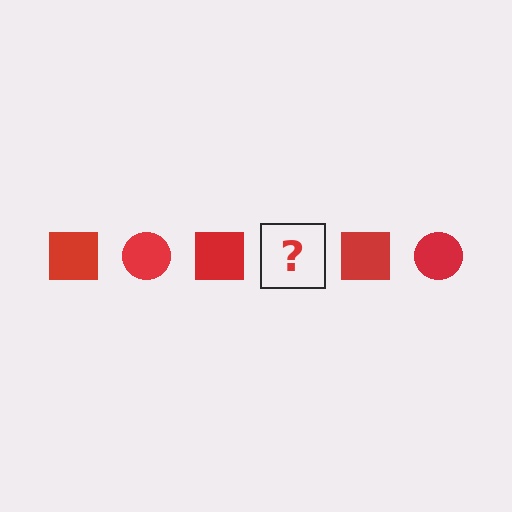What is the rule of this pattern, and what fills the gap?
The rule is that the pattern cycles through square, circle shapes in red. The gap should be filled with a red circle.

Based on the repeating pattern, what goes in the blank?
The blank should be a red circle.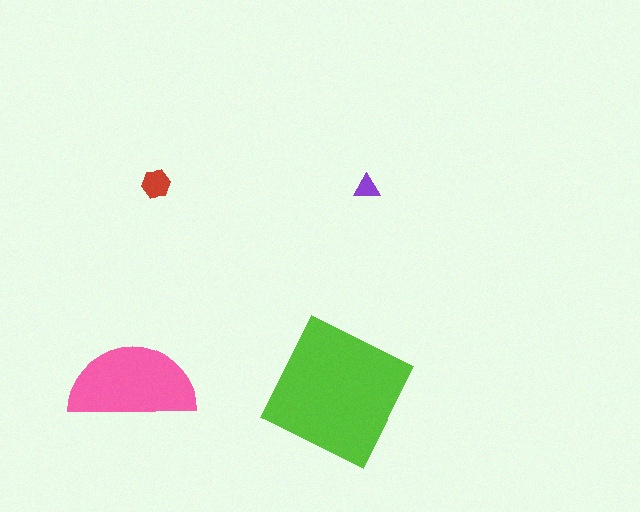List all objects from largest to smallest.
The lime square, the pink semicircle, the red hexagon, the purple triangle.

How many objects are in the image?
There are 4 objects in the image.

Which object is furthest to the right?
The purple triangle is rightmost.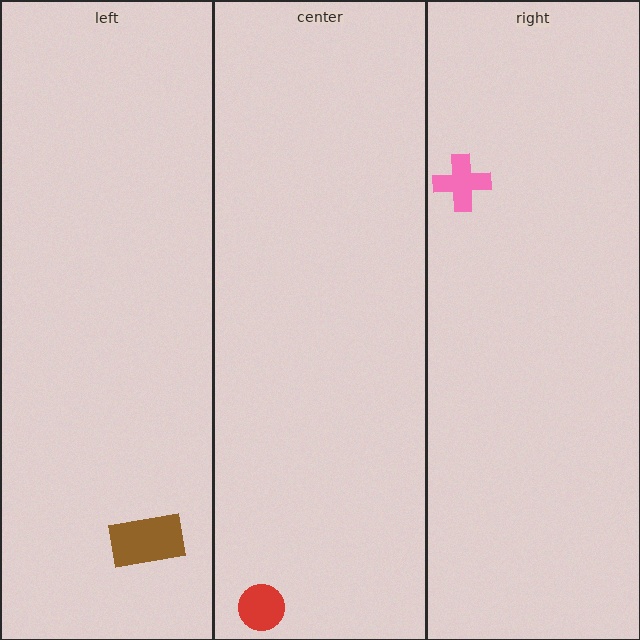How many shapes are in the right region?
1.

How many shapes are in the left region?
1.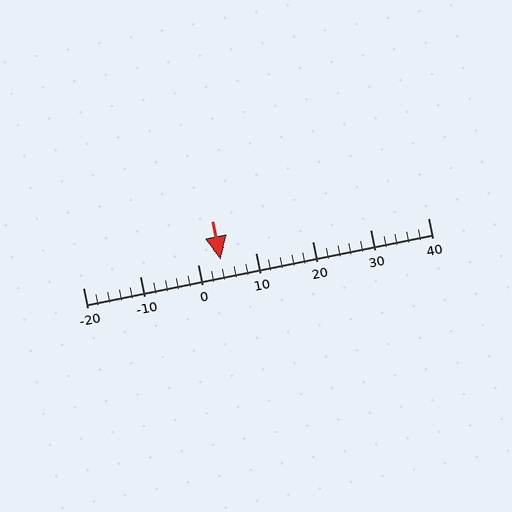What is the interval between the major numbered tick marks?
The major tick marks are spaced 10 units apart.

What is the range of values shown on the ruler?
The ruler shows values from -20 to 40.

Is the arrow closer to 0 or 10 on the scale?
The arrow is closer to 0.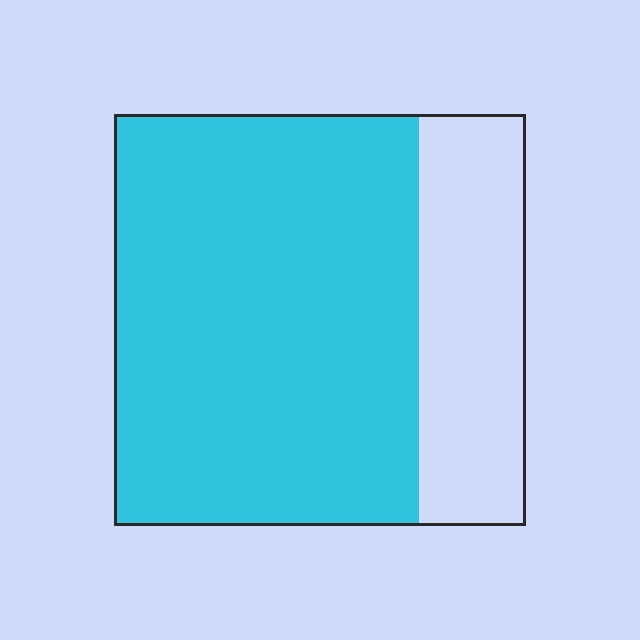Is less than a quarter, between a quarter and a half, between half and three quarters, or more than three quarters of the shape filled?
Between half and three quarters.